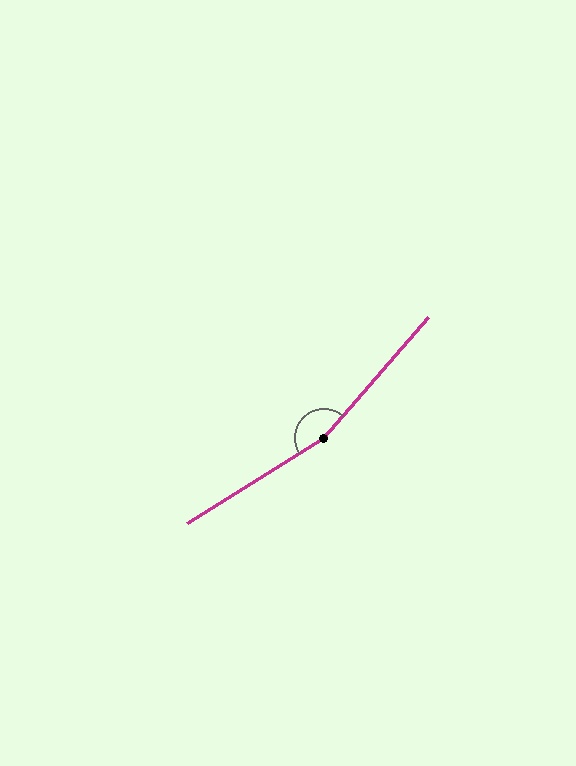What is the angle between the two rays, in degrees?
Approximately 163 degrees.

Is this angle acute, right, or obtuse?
It is obtuse.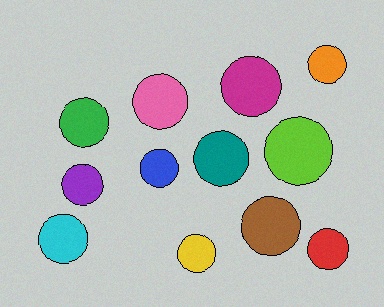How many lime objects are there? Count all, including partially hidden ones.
There is 1 lime object.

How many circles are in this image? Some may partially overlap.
There are 12 circles.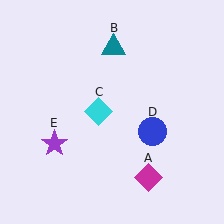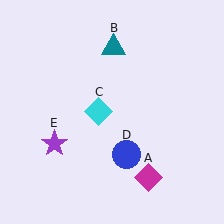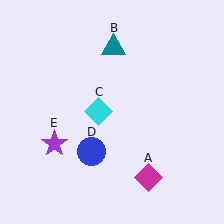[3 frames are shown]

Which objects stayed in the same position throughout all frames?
Magenta diamond (object A) and teal triangle (object B) and cyan diamond (object C) and purple star (object E) remained stationary.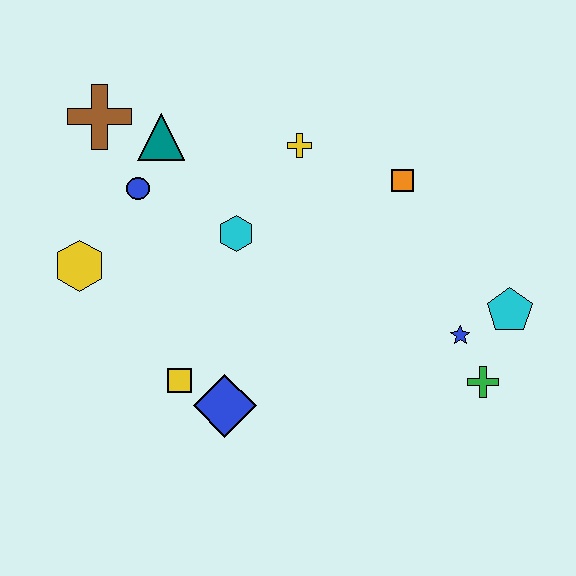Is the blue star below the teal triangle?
Yes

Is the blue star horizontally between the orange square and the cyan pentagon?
Yes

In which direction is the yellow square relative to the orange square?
The yellow square is to the left of the orange square.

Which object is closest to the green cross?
The blue star is closest to the green cross.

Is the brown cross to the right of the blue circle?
No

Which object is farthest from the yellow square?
The cyan pentagon is farthest from the yellow square.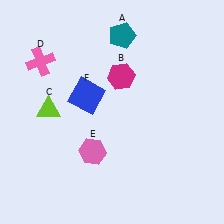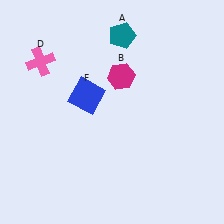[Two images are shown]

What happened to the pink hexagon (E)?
The pink hexagon (E) was removed in Image 2. It was in the bottom-left area of Image 1.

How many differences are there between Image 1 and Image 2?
There are 2 differences between the two images.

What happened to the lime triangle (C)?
The lime triangle (C) was removed in Image 2. It was in the top-left area of Image 1.